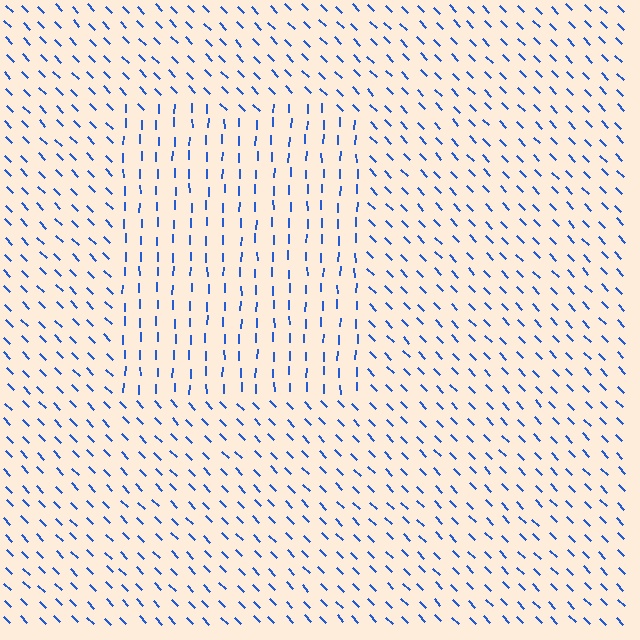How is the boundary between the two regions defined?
The boundary is defined purely by a change in line orientation (approximately 45 degrees difference). All lines are the same color and thickness.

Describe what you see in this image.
The image is filled with small blue line segments. A rectangle region in the image has lines oriented differently from the surrounding lines, creating a visible texture boundary.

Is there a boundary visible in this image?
Yes, there is a texture boundary formed by a change in line orientation.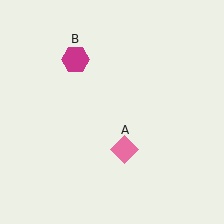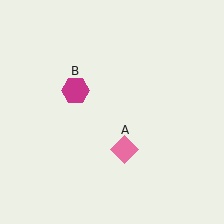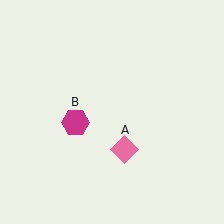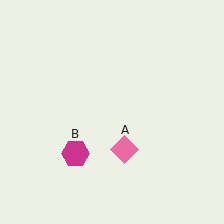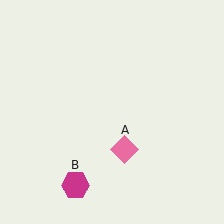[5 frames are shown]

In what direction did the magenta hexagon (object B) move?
The magenta hexagon (object B) moved down.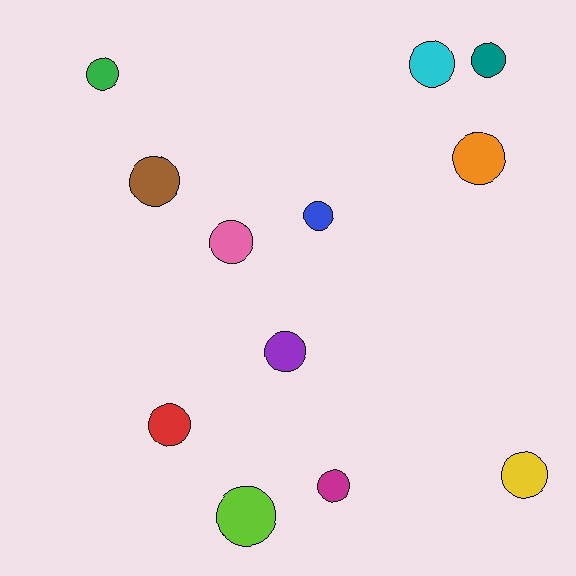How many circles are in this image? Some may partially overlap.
There are 12 circles.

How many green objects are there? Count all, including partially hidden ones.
There is 1 green object.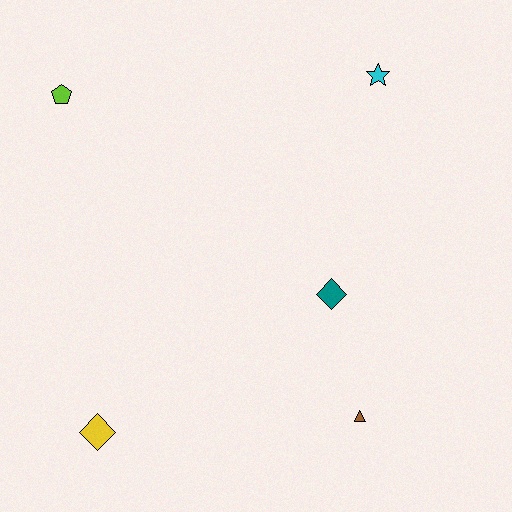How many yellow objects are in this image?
There is 1 yellow object.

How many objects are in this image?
There are 5 objects.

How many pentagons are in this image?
There is 1 pentagon.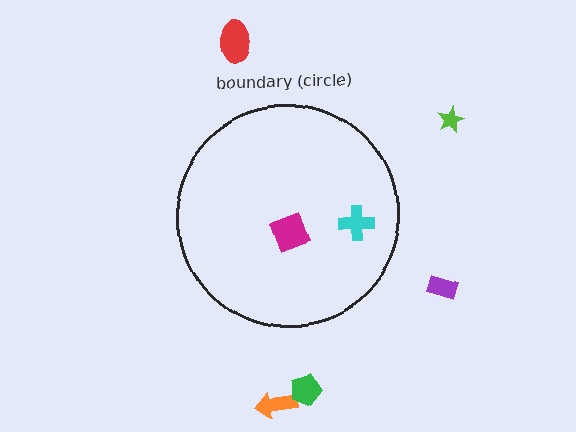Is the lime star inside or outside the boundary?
Outside.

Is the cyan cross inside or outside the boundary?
Inside.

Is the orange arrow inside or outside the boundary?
Outside.